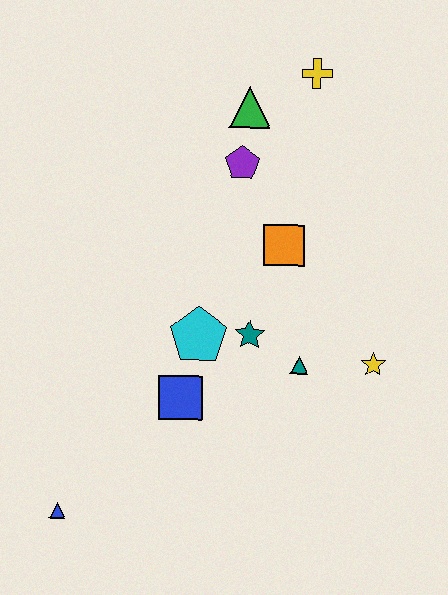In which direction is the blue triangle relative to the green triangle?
The blue triangle is below the green triangle.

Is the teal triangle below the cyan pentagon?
Yes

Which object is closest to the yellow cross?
The green triangle is closest to the yellow cross.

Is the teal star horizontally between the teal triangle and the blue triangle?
Yes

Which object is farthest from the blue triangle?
The yellow cross is farthest from the blue triangle.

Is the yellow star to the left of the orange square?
No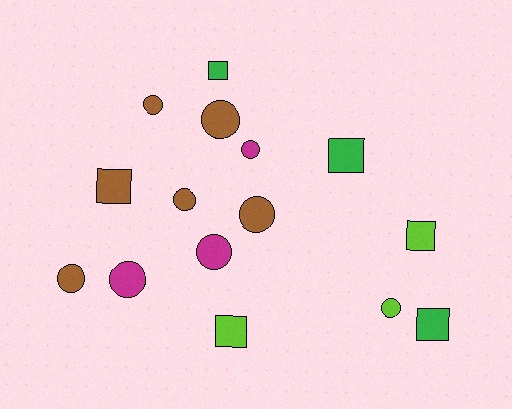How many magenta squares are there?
There are no magenta squares.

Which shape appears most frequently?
Circle, with 9 objects.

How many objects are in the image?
There are 15 objects.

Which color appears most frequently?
Brown, with 6 objects.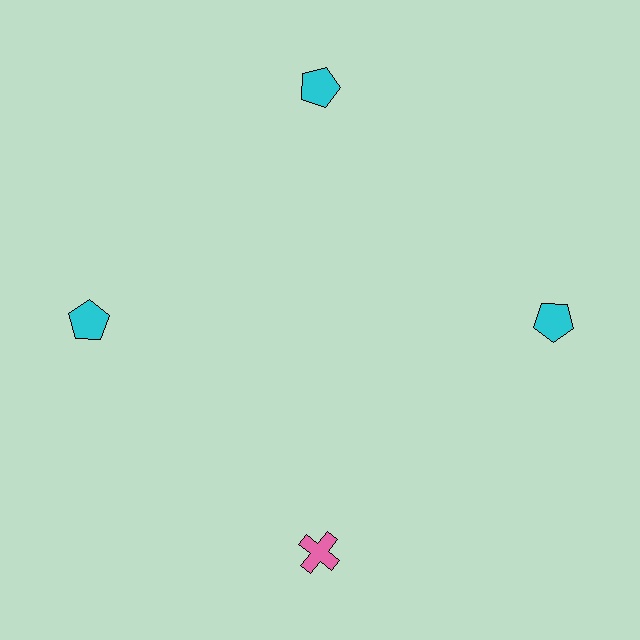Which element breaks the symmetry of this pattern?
The pink cross at roughly the 6 o'clock position breaks the symmetry. All other shapes are cyan pentagons.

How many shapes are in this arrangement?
There are 4 shapes arranged in a ring pattern.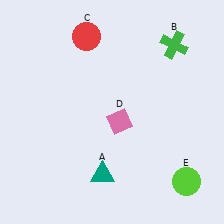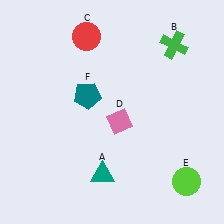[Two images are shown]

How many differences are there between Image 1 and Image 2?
There is 1 difference between the two images.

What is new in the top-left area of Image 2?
A teal pentagon (F) was added in the top-left area of Image 2.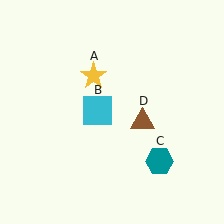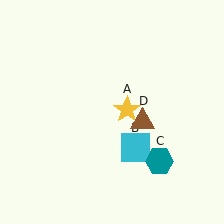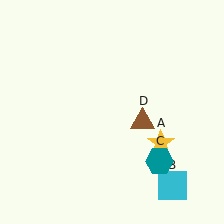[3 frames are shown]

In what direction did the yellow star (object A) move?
The yellow star (object A) moved down and to the right.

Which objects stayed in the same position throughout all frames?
Teal hexagon (object C) and brown triangle (object D) remained stationary.